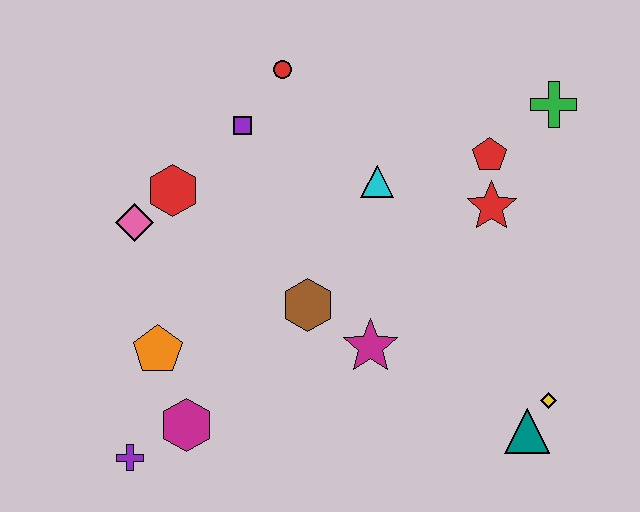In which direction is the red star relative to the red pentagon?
The red star is below the red pentagon.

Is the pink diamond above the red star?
No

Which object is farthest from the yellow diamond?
The pink diamond is farthest from the yellow diamond.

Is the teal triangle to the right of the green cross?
No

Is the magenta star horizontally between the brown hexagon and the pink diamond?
No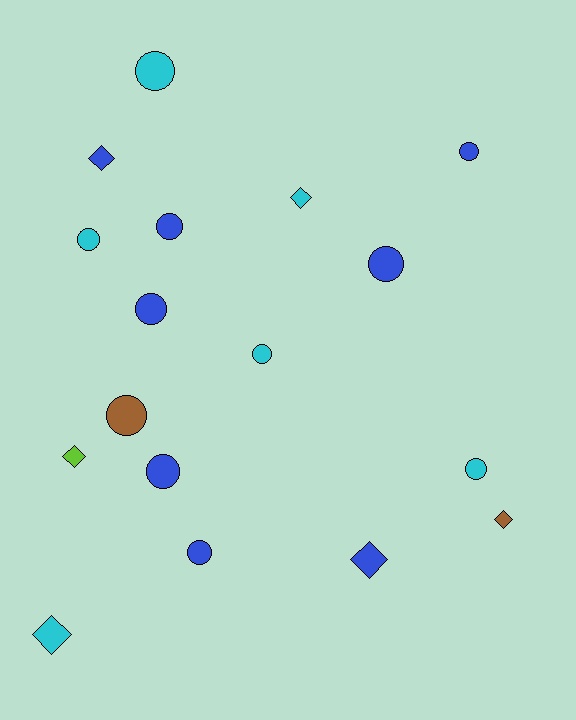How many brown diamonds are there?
There is 1 brown diamond.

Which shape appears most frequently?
Circle, with 11 objects.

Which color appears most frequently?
Blue, with 8 objects.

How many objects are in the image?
There are 17 objects.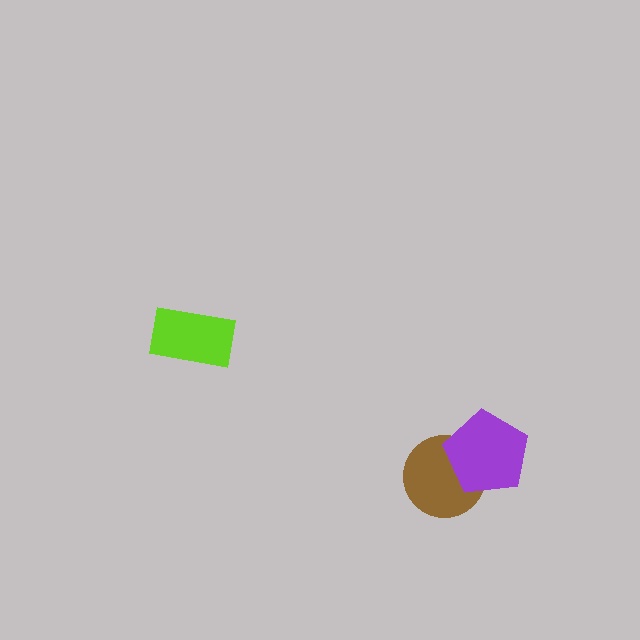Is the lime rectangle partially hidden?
No, no other shape covers it.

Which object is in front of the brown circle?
The purple pentagon is in front of the brown circle.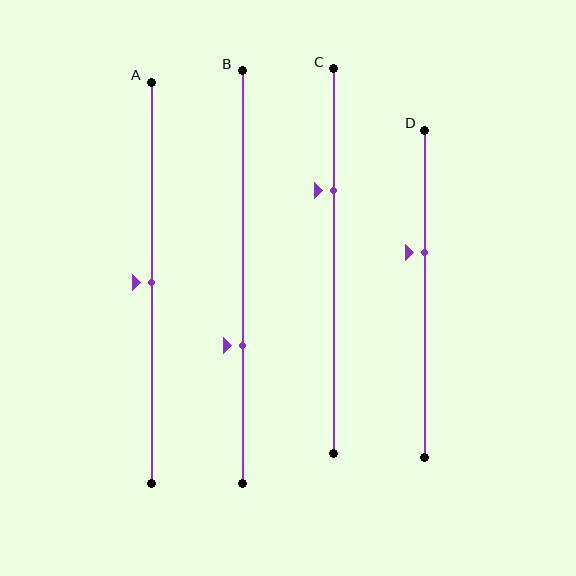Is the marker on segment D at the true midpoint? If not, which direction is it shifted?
No, the marker on segment D is shifted upward by about 13% of the segment length.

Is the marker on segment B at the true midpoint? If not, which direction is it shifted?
No, the marker on segment B is shifted downward by about 17% of the segment length.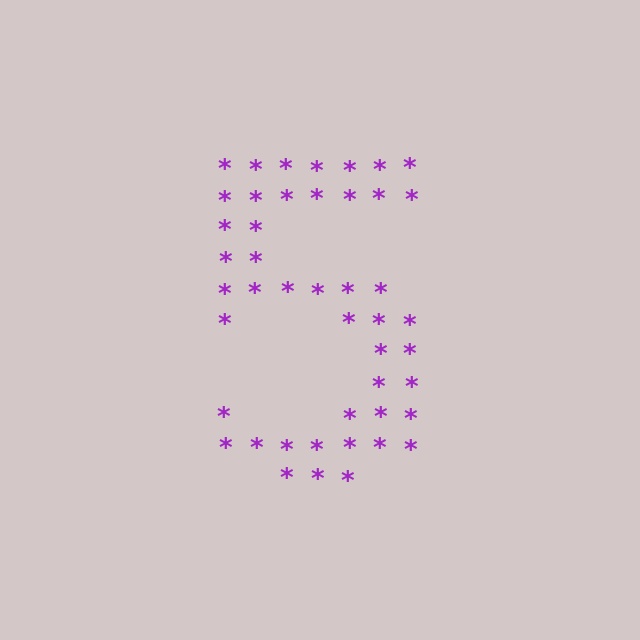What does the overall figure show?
The overall figure shows the digit 5.